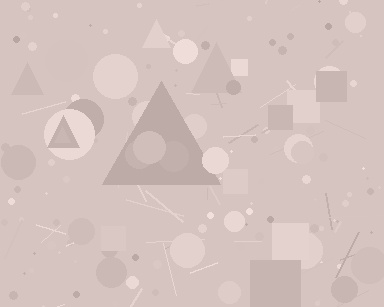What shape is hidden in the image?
A triangle is hidden in the image.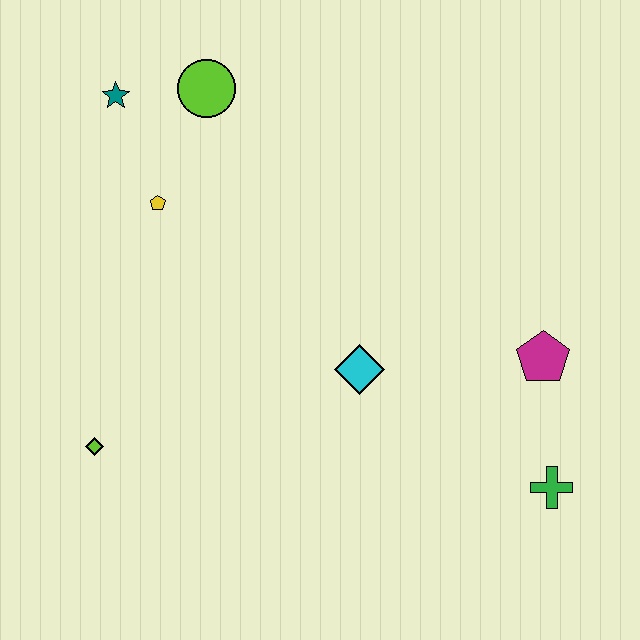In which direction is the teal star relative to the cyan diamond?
The teal star is above the cyan diamond.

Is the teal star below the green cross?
No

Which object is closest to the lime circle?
The teal star is closest to the lime circle.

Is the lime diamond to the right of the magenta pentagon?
No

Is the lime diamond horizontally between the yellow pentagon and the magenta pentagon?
No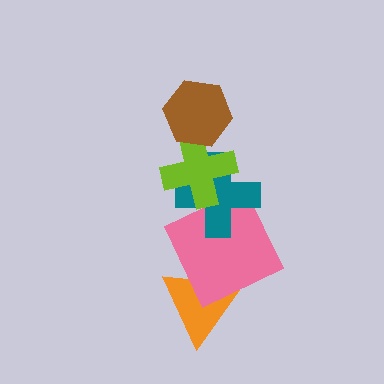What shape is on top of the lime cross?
The brown hexagon is on top of the lime cross.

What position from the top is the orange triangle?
The orange triangle is 5th from the top.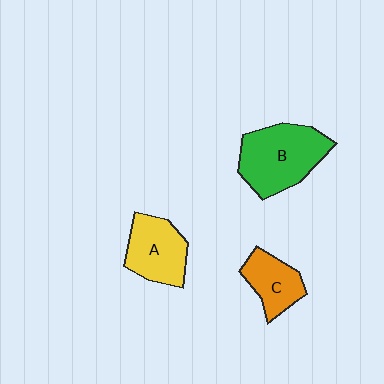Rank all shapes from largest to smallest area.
From largest to smallest: B (green), A (yellow), C (orange).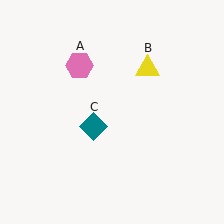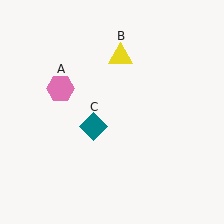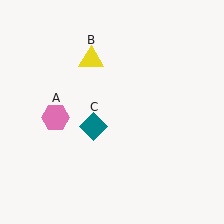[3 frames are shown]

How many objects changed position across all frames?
2 objects changed position: pink hexagon (object A), yellow triangle (object B).